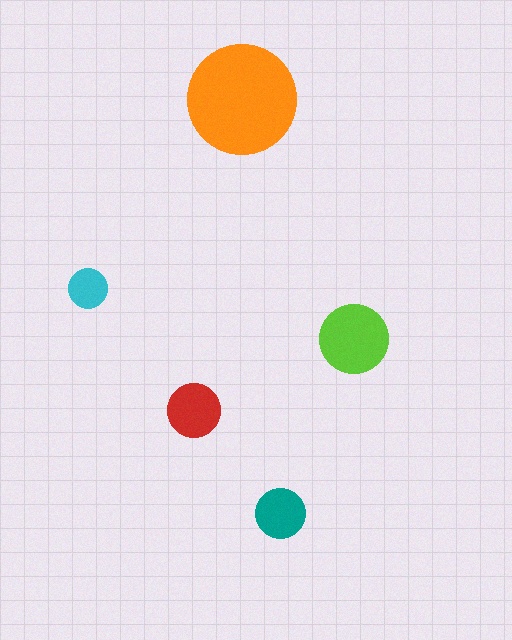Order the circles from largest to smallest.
the orange one, the lime one, the red one, the teal one, the cyan one.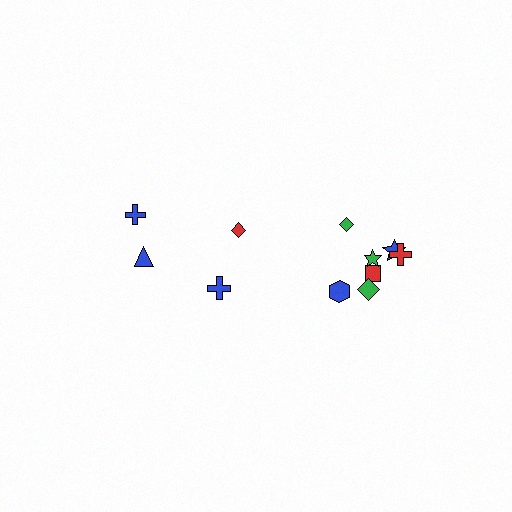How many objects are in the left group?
There are 4 objects.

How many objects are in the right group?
There are 7 objects.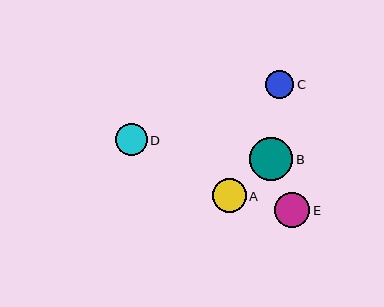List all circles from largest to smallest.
From largest to smallest: B, E, A, D, C.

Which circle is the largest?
Circle B is the largest with a size of approximately 43 pixels.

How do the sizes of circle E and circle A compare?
Circle E and circle A are approximately the same size.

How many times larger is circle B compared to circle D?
Circle B is approximately 1.3 times the size of circle D.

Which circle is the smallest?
Circle C is the smallest with a size of approximately 28 pixels.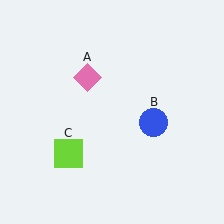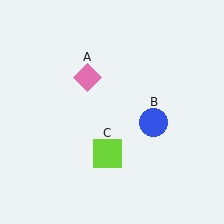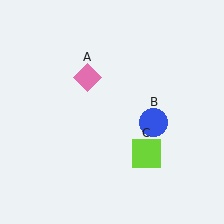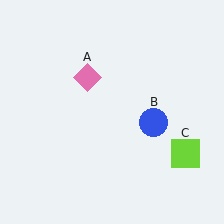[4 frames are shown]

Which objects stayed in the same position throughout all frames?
Pink diamond (object A) and blue circle (object B) remained stationary.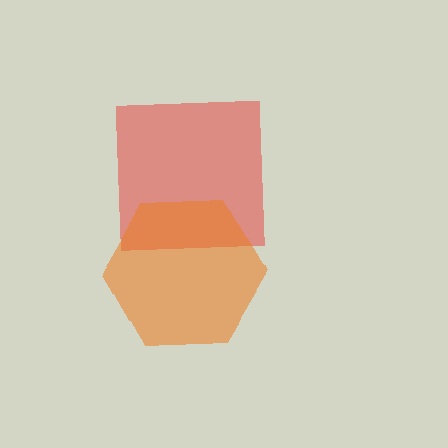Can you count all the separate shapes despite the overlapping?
Yes, there are 2 separate shapes.